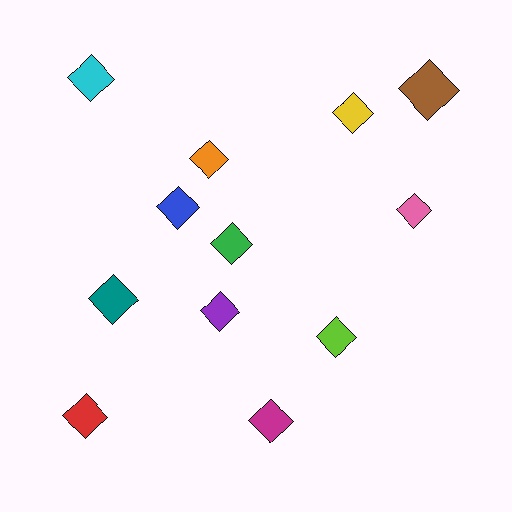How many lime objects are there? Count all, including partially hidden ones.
There is 1 lime object.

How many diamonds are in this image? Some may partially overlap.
There are 12 diamonds.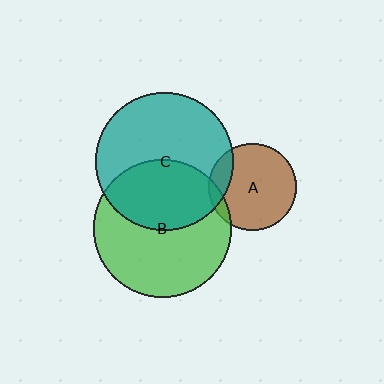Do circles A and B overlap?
Yes.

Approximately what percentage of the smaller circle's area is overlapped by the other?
Approximately 10%.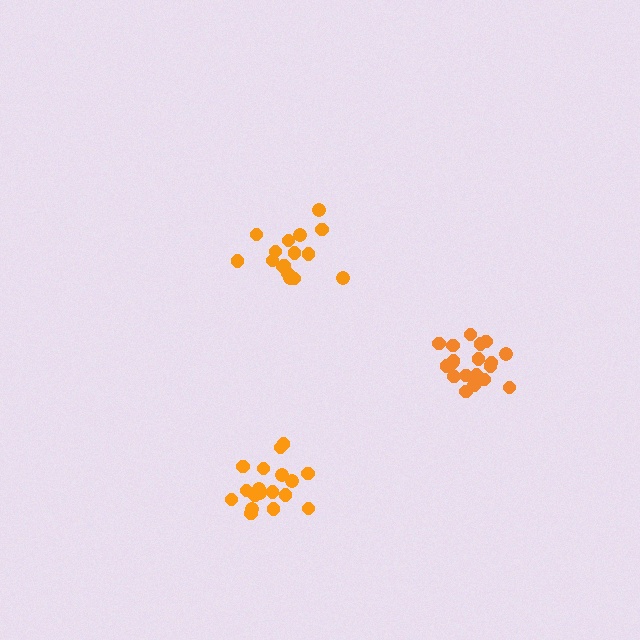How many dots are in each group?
Group 1: 20 dots, Group 2: 16 dots, Group 3: 18 dots (54 total).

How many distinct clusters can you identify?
There are 3 distinct clusters.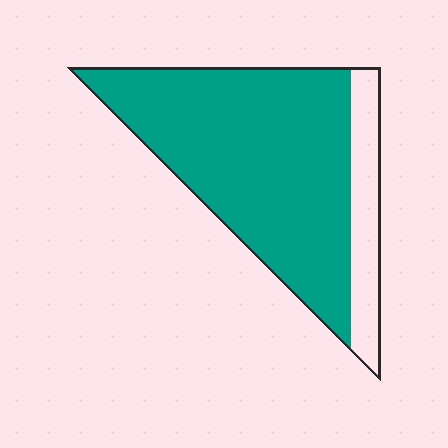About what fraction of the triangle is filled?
About five sixths (5/6).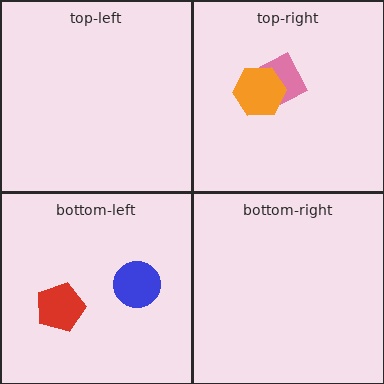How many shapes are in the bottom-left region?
2.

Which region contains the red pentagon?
The bottom-left region.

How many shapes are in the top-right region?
2.